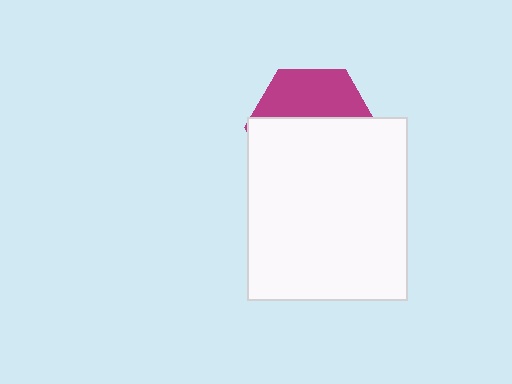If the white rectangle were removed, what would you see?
You would see the complete magenta hexagon.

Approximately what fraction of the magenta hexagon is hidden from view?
Roughly 61% of the magenta hexagon is hidden behind the white rectangle.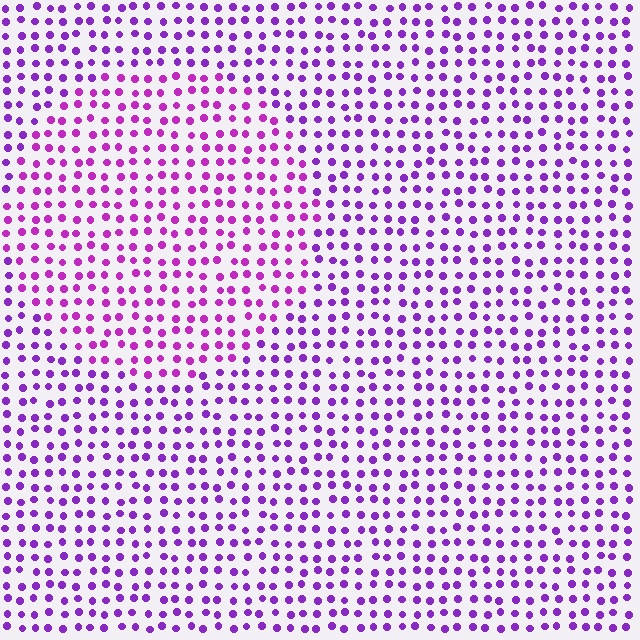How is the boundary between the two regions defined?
The boundary is defined purely by a slight shift in hue (about 23 degrees). Spacing, size, and orientation are identical on both sides.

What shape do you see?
I see a circle.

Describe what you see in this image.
The image is filled with small purple elements in a uniform arrangement. A circle-shaped region is visible where the elements are tinted to a slightly different hue, forming a subtle color boundary.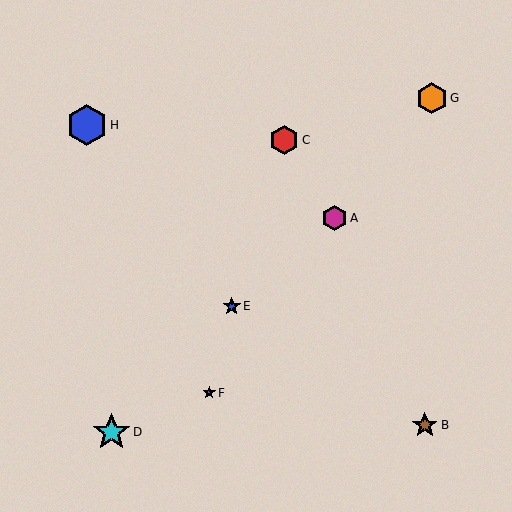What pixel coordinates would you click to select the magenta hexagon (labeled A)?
Click at (335, 218) to select the magenta hexagon A.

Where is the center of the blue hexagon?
The center of the blue hexagon is at (87, 125).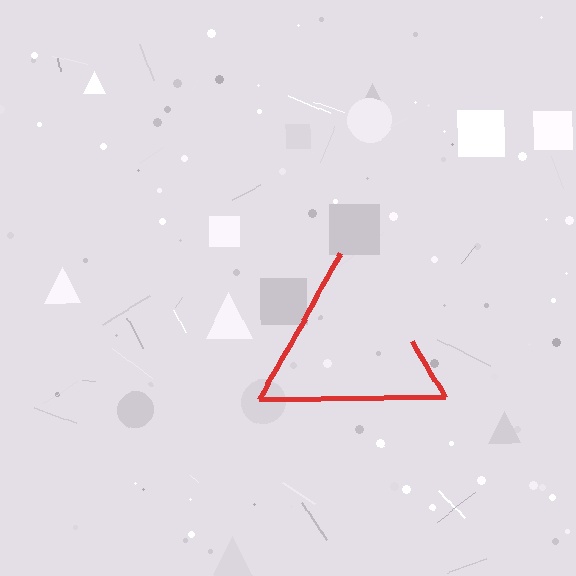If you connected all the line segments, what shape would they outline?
They would outline a triangle.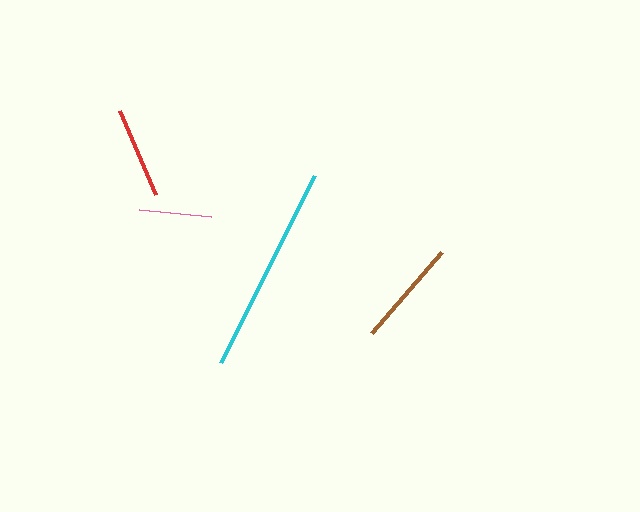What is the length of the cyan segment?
The cyan segment is approximately 210 pixels long.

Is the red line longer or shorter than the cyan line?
The cyan line is longer than the red line.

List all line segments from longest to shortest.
From longest to shortest: cyan, brown, red, pink.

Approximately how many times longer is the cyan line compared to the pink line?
The cyan line is approximately 2.9 times the length of the pink line.